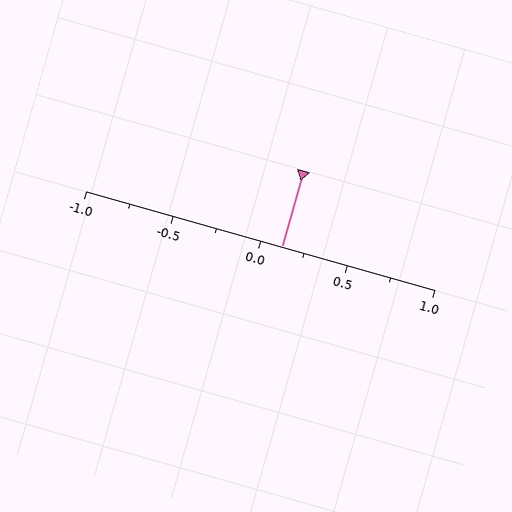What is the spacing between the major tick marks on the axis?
The major ticks are spaced 0.5 apart.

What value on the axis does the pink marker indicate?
The marker indicates approximately 0.12.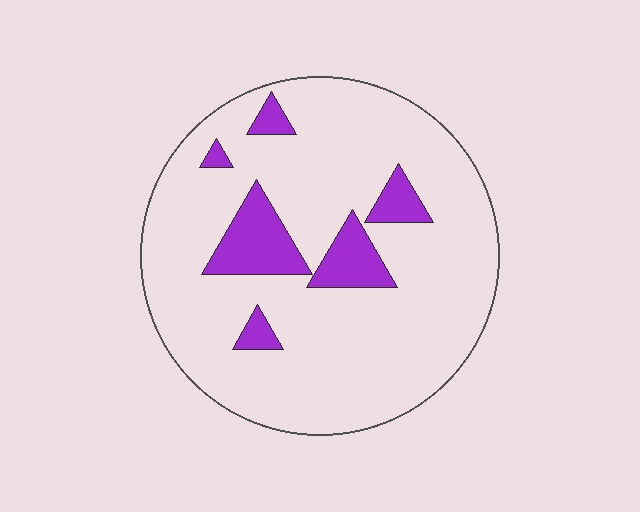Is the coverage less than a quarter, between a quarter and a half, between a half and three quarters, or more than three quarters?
Less than a quarter.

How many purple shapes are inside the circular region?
6.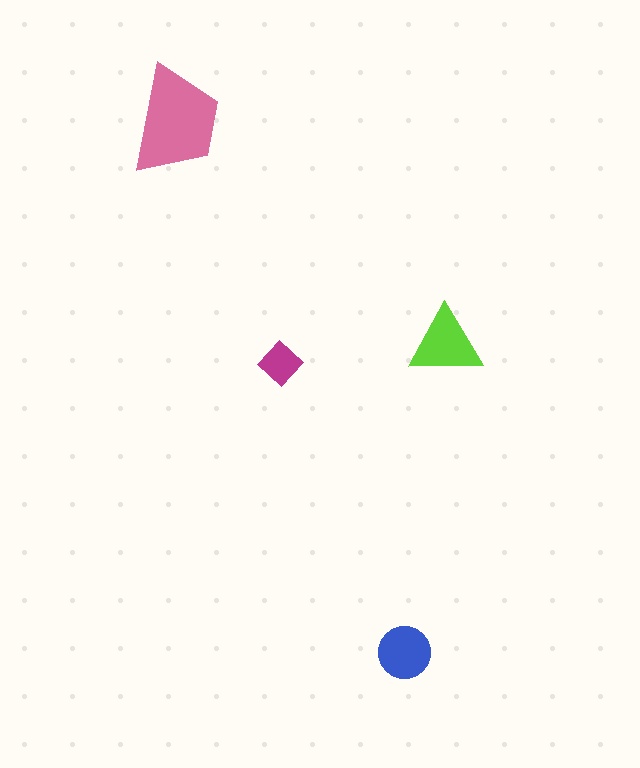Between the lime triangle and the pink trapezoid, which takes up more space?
The pink trapezoid.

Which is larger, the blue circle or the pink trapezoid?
The pink trapezoid.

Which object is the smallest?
The magenta diamond.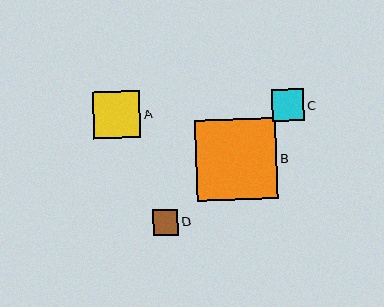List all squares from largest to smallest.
From largest to smallest: B, A, C, D.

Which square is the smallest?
Square D is the smallest with a size of approximately 26 pixels.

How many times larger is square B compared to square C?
Square B is approximately 2.5 times the size of square C.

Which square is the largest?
Square B is the largest with a size of approximately 81 pixels.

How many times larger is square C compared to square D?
Square C is approximately 1.2 times the size of square D.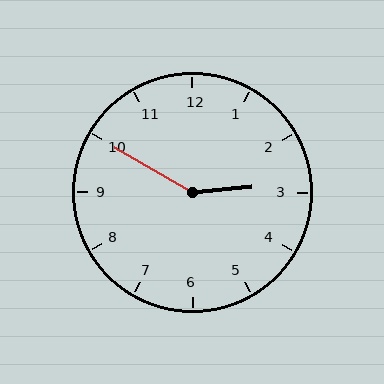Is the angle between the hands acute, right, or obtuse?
It is obtuse.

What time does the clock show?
2:50.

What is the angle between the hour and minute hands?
Approximately 145 degrees.